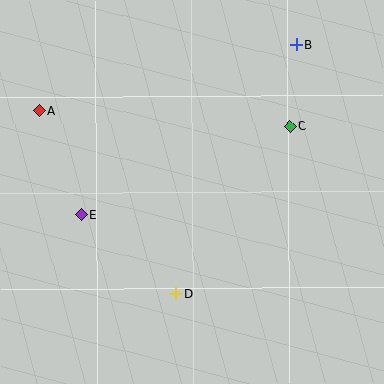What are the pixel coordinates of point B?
Point B is at (296, 45).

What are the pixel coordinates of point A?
Point A is at (40, 111).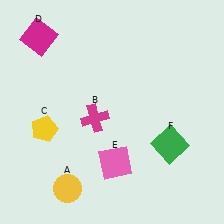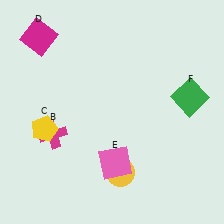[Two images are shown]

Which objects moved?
The objects that moved are: the yellow circle (A), the magenta cross (B), the green square (F).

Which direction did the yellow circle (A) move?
The yellow circle (A) moved right.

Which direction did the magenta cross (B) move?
The magenta cross (B) moved left.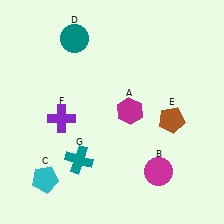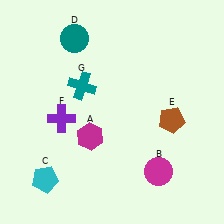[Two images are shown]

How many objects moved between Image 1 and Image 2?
2 objects moved between the two images.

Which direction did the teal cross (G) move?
The teal cross (G) moved up.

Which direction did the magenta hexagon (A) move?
The magenta hexagon (A) moved left.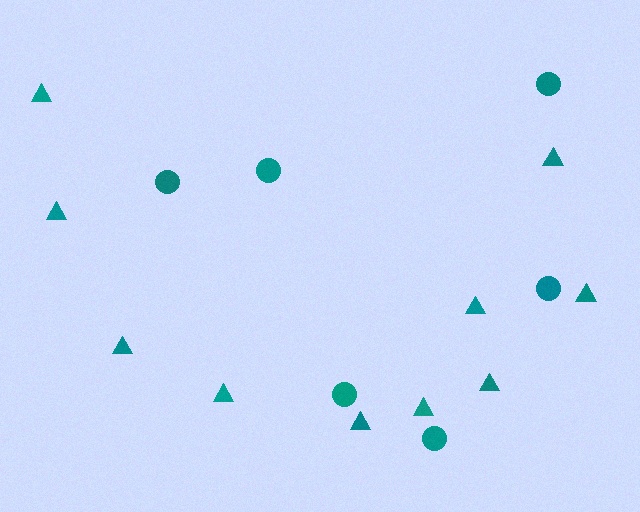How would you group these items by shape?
There are 2 groups: one group of triangles (10) and one group of circles (6).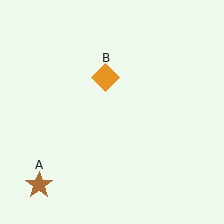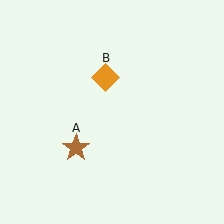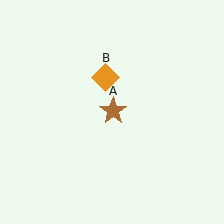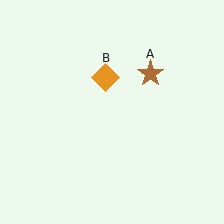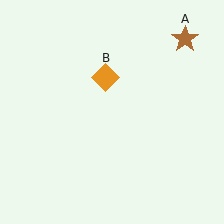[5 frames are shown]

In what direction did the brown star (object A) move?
The brown star (object A) moved up and to the right.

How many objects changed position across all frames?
1 object changed position: brown star (object A).